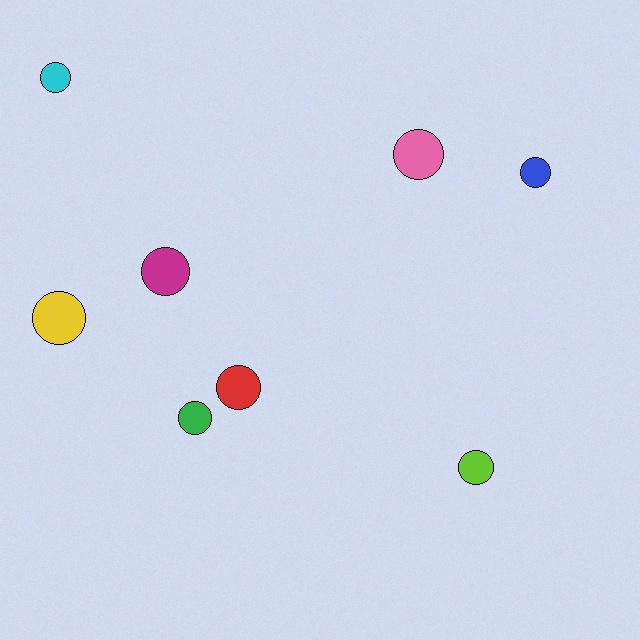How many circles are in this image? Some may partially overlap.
There are 8 circles.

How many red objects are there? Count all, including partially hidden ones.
There is 1 red object.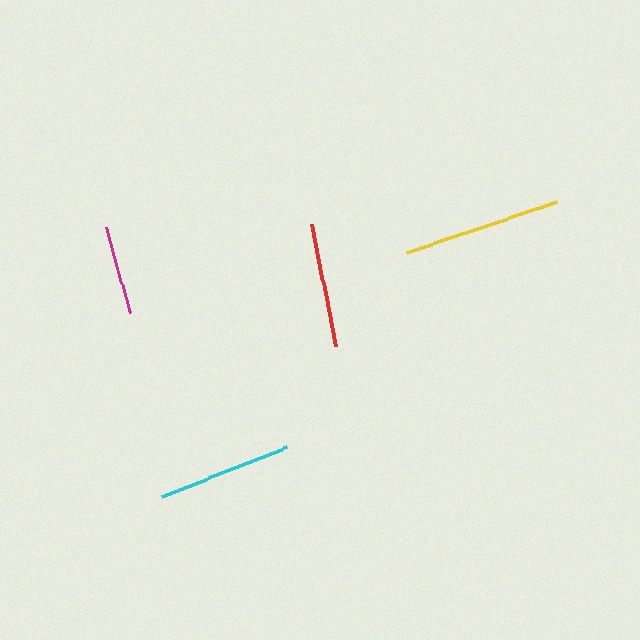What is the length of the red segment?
The red segment is approximately 123 pixels long.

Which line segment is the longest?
The yellow line is the longest at approximately 159 pixels.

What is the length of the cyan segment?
The cyan segment is approximately 134 pixels long.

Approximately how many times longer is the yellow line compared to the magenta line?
The yellow line is approximately 1.8 times the length of the magenta line.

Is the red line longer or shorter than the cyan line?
The cyan line is longer than the red line.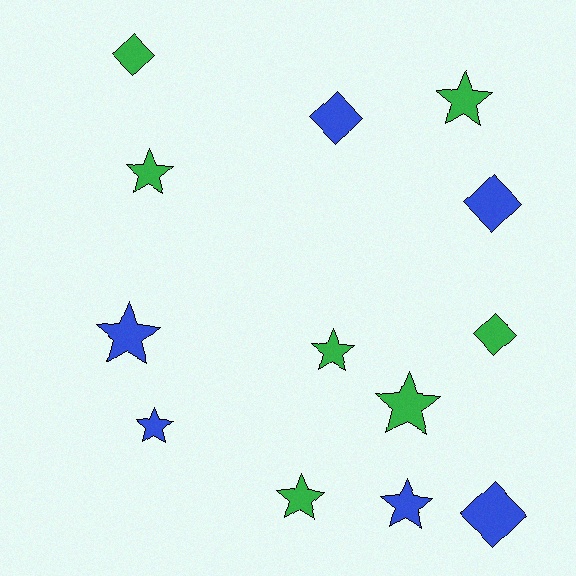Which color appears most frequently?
Green, with 7 objects.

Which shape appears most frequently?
Star, with 8 objects.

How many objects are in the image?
There are 13 objects.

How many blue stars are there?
There are 3 blue stars.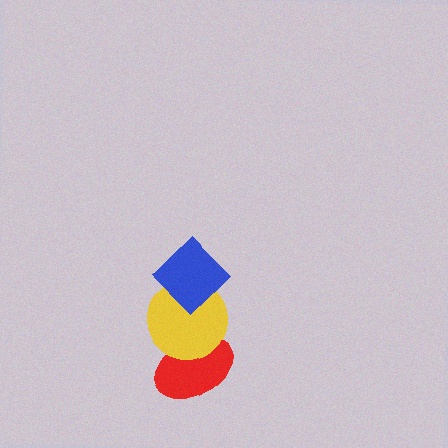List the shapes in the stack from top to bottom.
From top to bottom: the blue diamond, the yellow circle, the red ellipse.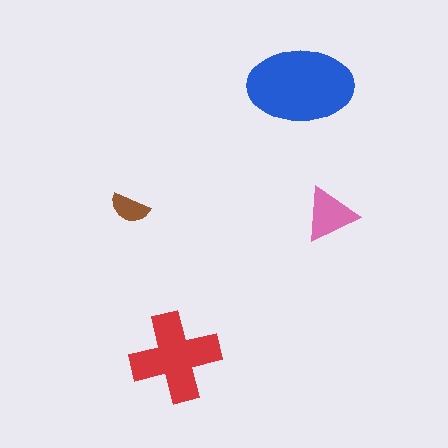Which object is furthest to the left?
The brown semicircle is leftmost.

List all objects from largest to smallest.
The blue ellipse, the red cross, the pink triangle, the brown semicircle.